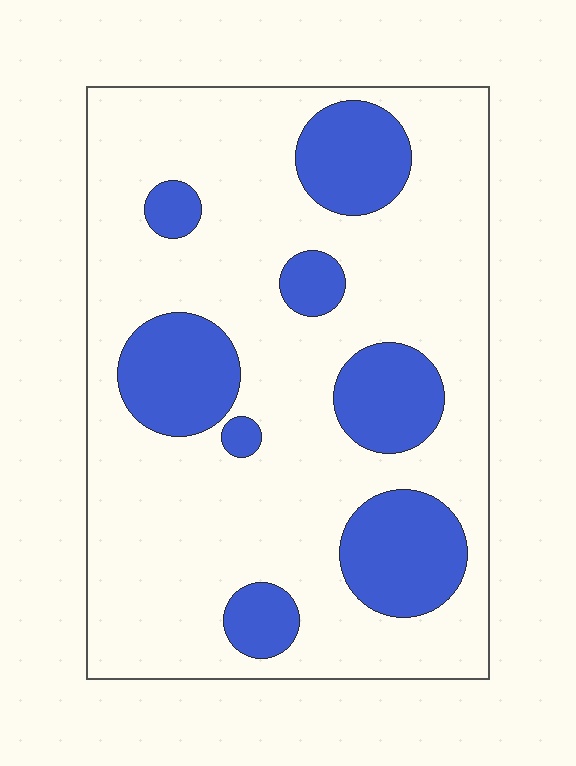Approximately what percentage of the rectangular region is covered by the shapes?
Approximately 25%.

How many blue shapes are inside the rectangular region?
8.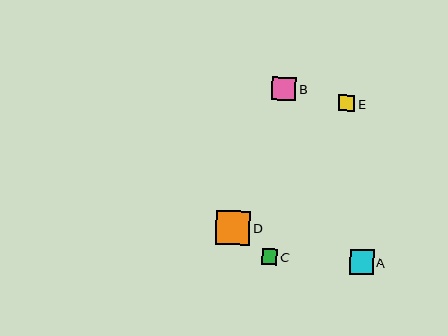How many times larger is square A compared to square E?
Square A is approximately 1.5 times the size of square E.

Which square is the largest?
Square D is the largest with a size of approximately 34 pixels.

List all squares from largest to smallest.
From largest to smallest: D, A, B, E, C.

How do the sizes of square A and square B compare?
Square A and square B are approximately the same size.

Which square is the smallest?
Square C is the smallest with a size of approximately 15 pixels.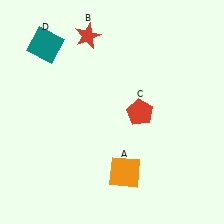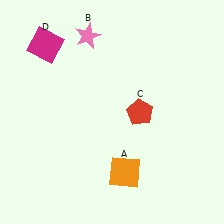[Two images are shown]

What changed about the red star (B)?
In Image 1, B is red. In Image 2, it changed to pink.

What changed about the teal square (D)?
In Image 1, D is teal. In Image 2, it changed to magenta.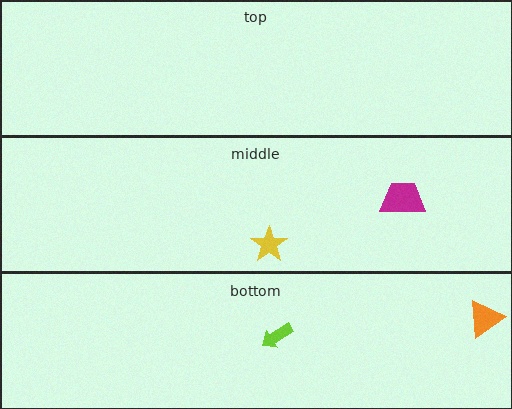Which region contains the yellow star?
The middle region.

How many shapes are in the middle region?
2.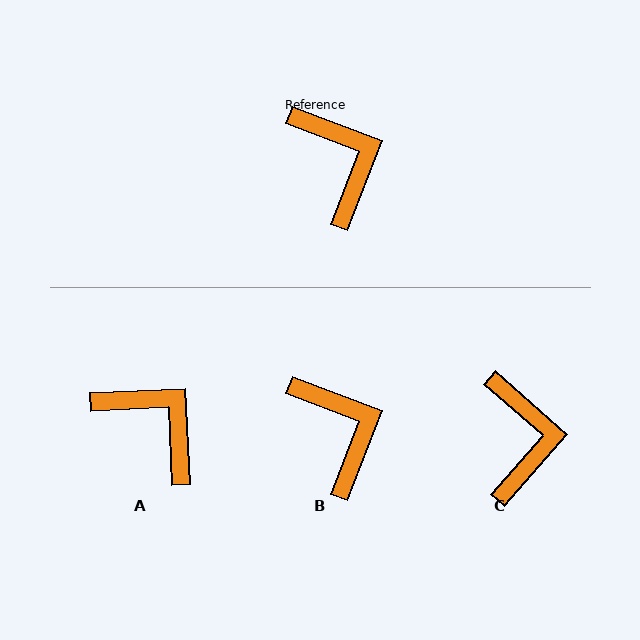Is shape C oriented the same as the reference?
No, it is off by about 20 degrees.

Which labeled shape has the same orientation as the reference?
B.